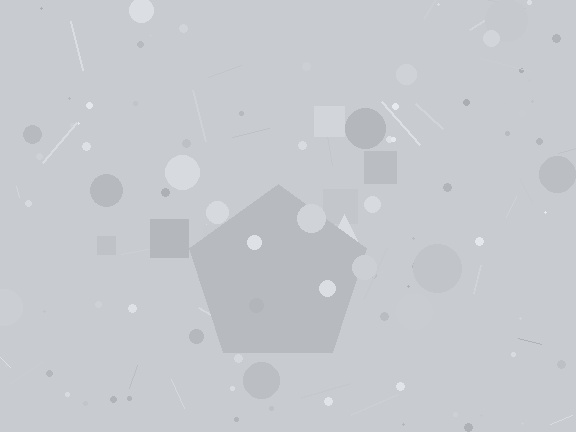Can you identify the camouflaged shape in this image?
The camouflaged shape is a pentagon.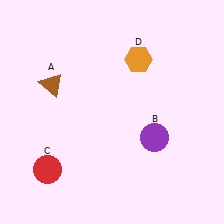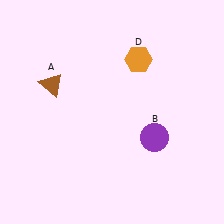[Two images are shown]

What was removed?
The red circle (C) was removed in Image 2.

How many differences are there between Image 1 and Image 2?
There is 1 difference between the two images.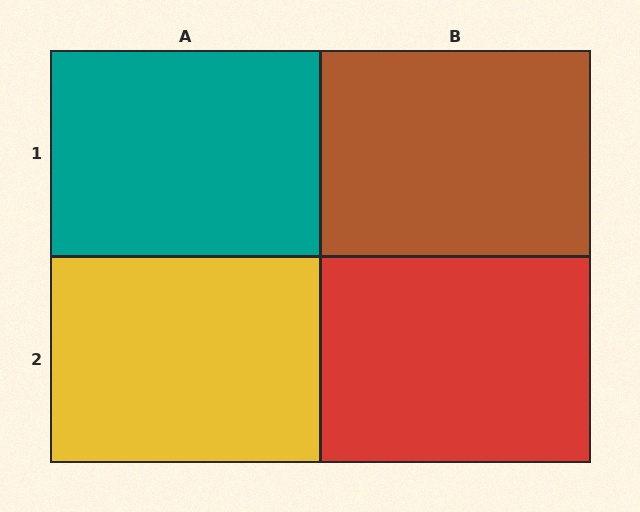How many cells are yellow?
1 cell is yellow.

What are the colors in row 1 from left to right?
Teal, brown.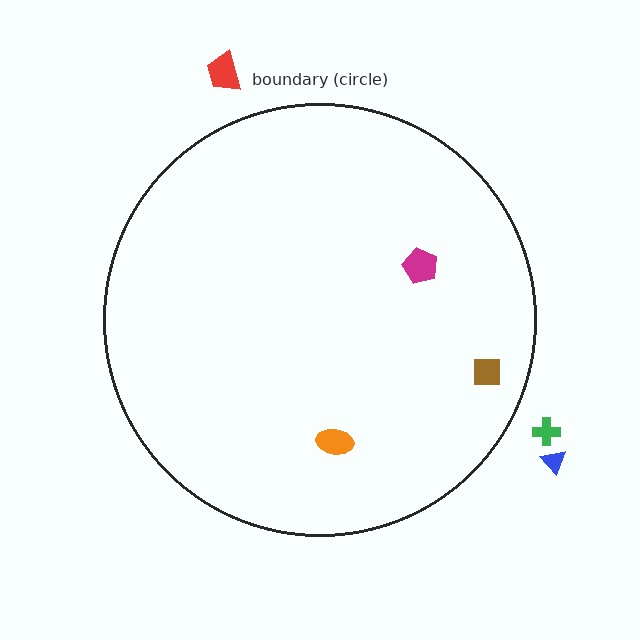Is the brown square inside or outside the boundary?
Inside.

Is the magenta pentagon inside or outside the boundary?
Inside.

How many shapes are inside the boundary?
3 inside, 3 outside.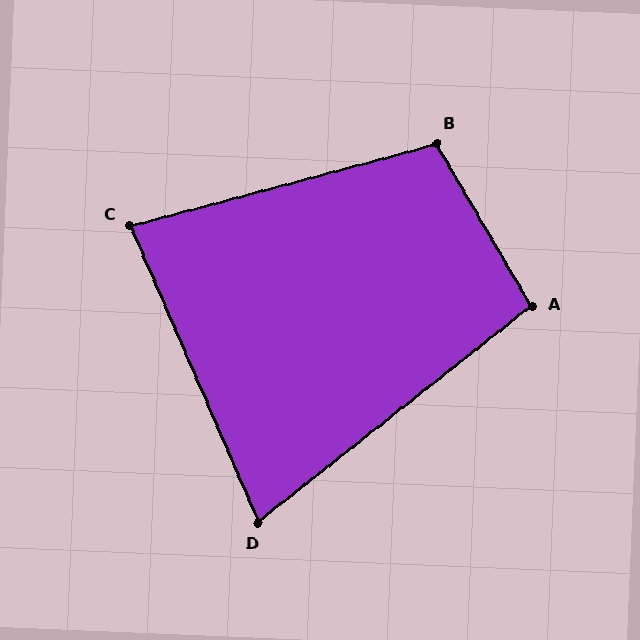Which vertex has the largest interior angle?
B, at approximately 105 degrees.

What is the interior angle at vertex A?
Approximately 98 degrees (obtuse).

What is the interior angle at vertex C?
Approximately 82 degrees (acute).